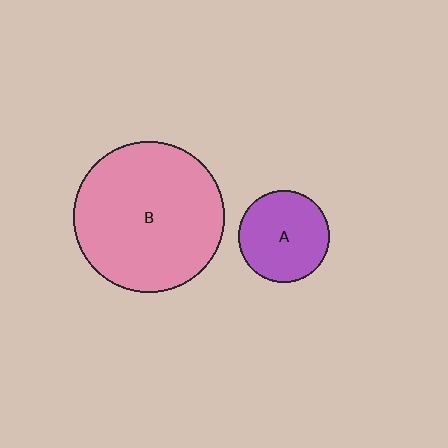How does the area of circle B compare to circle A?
Approximately 2.7 times.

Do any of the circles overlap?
No, none of the circles overlap.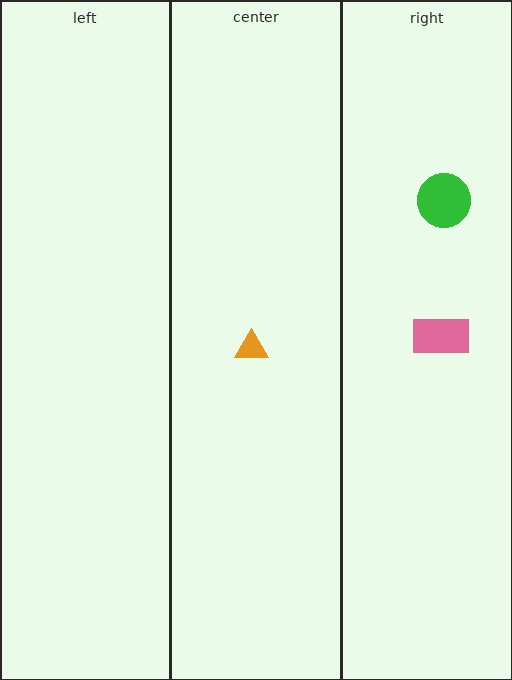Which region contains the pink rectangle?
The right region.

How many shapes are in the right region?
2.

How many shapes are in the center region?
1.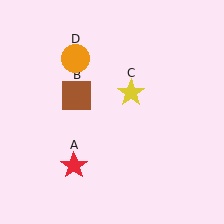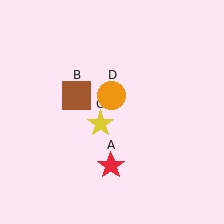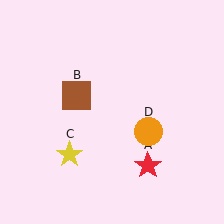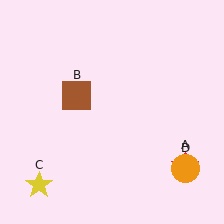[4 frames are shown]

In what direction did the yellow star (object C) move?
The yellow star (object C) moved down and to the left.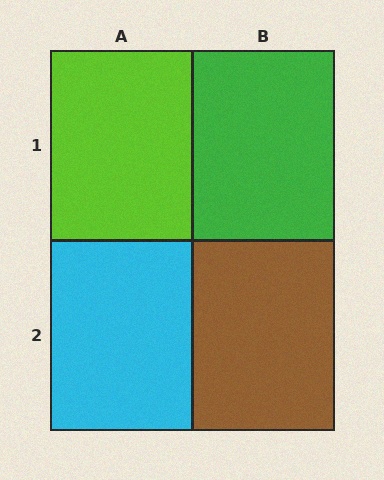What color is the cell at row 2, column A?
Cyan.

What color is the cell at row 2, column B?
Brown.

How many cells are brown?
1 cell is brown.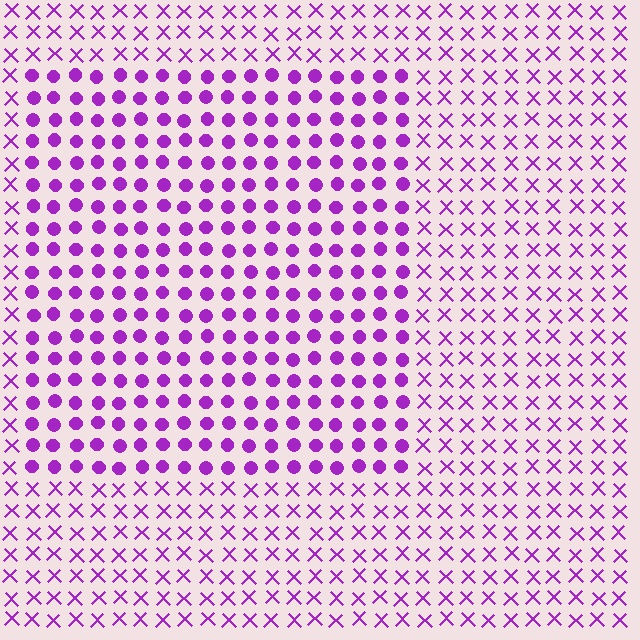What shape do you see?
I see a rectangle.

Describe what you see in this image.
The image is filled with small purple elements arranged in a uniform grid. A rectangle-shaped region contains circles, while the surrounding area contains X marks. The boundary is defined purely by the change in element shape.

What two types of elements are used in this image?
The image uses circles inside the rectangle region and X marks outside it.